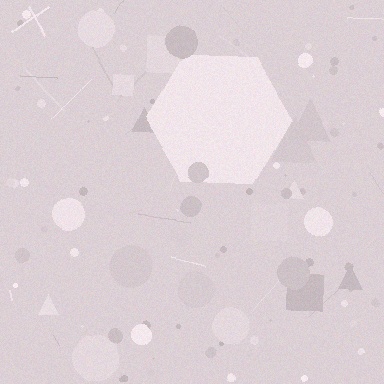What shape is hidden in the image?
A hexagon is hidden in the image.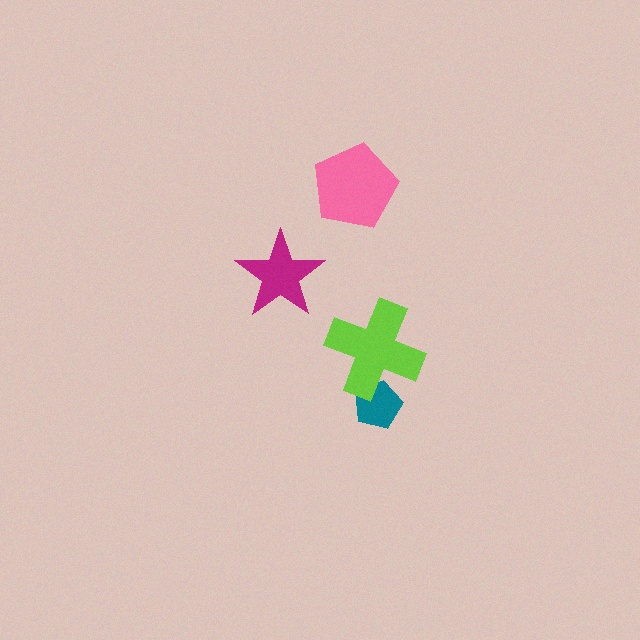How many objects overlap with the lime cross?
1 object overlaps with the lime cross.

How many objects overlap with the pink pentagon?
0 objects overlap with the pink pentagon.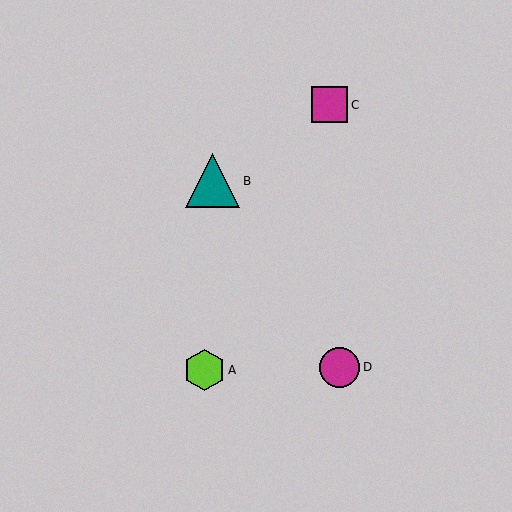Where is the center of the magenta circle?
The center of the magenta circle is at (340, 367).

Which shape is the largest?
The teal triangle (labeled B) is the largest.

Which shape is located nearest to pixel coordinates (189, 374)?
The lime hexagon (labeled A) at (204, 370) is nearest to that location.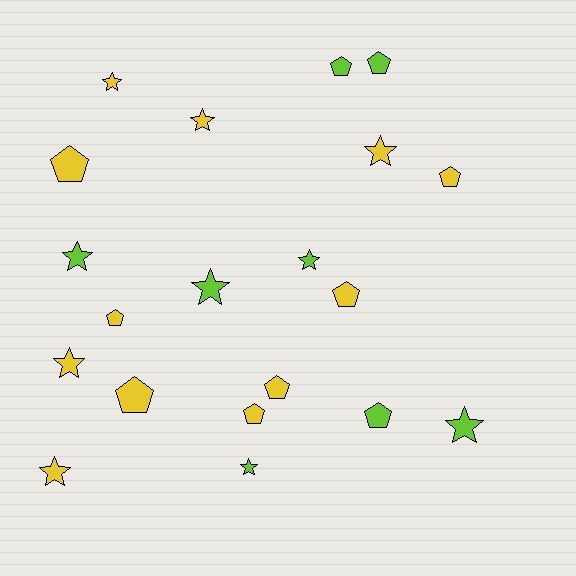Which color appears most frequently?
Yellow, with 12 objects.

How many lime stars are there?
There are 5 lime stars.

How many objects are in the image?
There are 20 objects.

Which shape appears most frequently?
Pentagon, with 10 objects.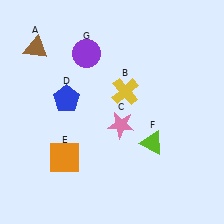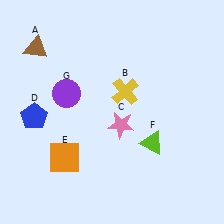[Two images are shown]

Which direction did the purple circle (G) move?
The purple circle (G) moved down.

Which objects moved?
The objects that moved are: the blue pentagon (D), the purple circle (G).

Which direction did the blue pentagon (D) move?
The blue pentagon (D) moved left.